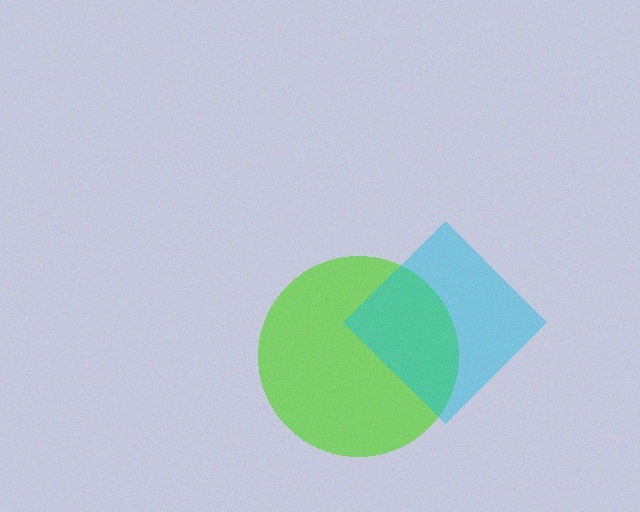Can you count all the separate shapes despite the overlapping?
Yes, there are 2 separate shapes.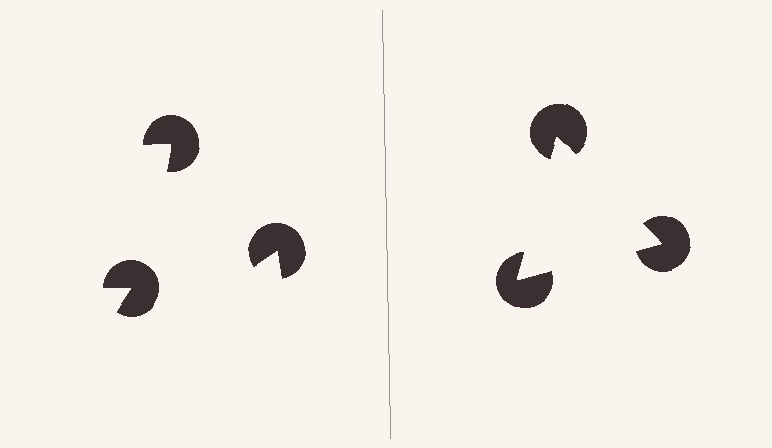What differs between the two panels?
The pac-man discs are positioned identically on both sides; only the wedge orientations differ. On the right they align to a triangle; on the left they are misaligned.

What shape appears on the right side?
An illusory triangle.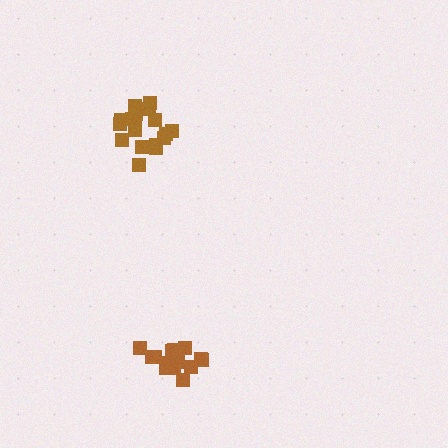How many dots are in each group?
Group 1: 18 dots, Group 2: 16 dots (34 total).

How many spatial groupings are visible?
There are 2 spatial groupings.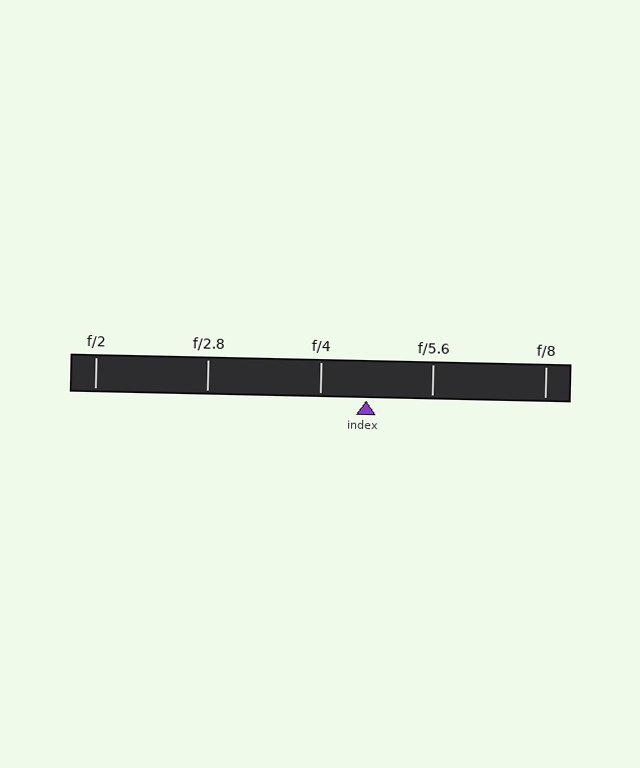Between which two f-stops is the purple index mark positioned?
The index mark is between f/4 and f/5.6.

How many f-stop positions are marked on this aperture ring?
There are 5 f-stop positions marked.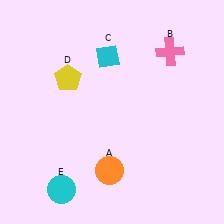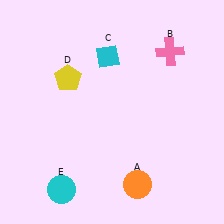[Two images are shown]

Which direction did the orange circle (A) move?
The orange circle (A) moved right.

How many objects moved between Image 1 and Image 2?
1 object moved between the two images.